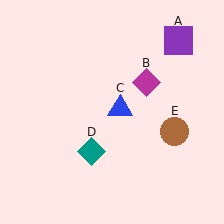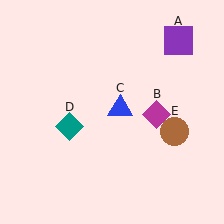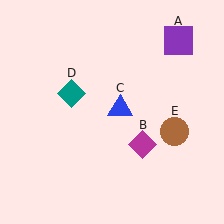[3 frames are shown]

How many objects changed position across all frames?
2 objects changed position: magenta diamond (object B), teal diamond (object D).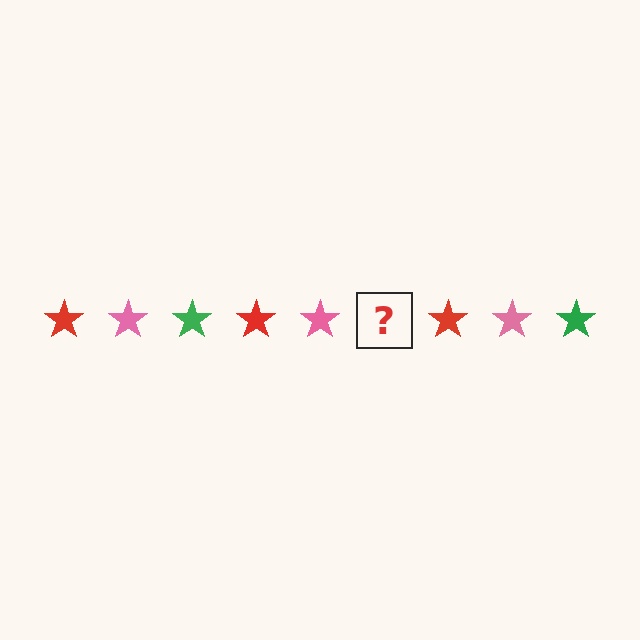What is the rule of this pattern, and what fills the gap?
The rule is that the pattern cycles through red, pink, green stars. The gap should be filled with a green star.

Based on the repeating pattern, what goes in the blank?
The blank should be a green star.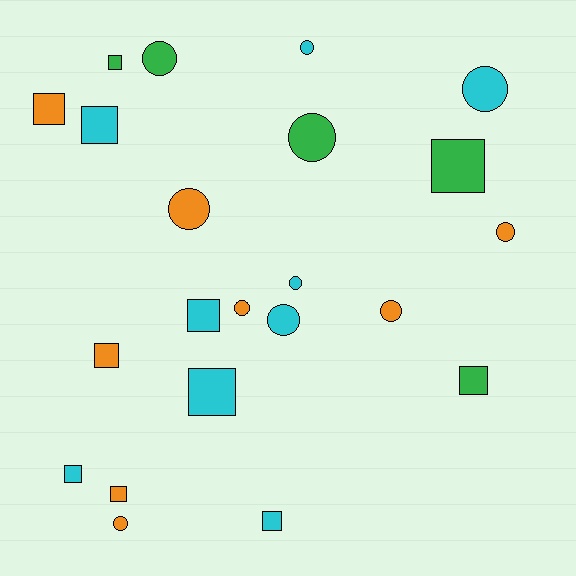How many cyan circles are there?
There are 4 cyan circles.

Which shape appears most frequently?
Square, with 11 objects.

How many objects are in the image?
There are 22 objects.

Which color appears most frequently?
Cyan, with 9 objects.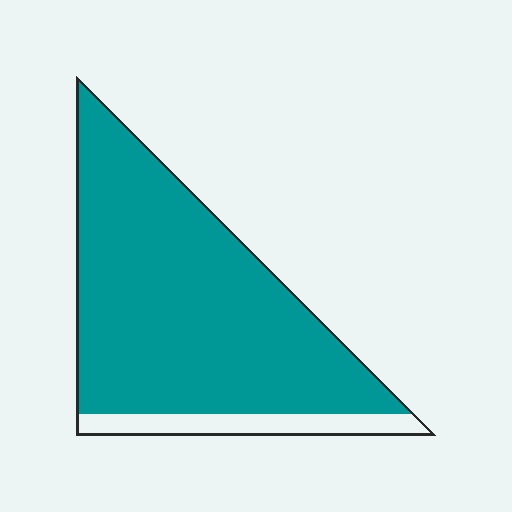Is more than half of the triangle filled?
Yes.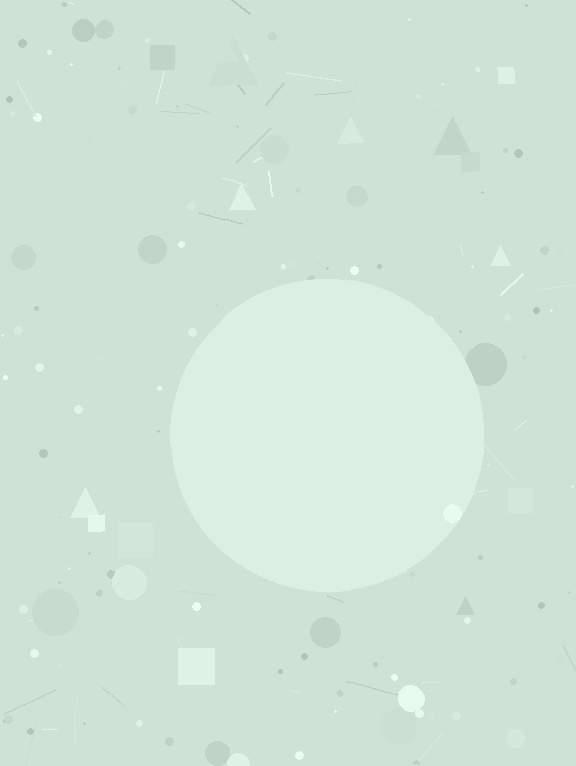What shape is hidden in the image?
A circle is hidden in the image.